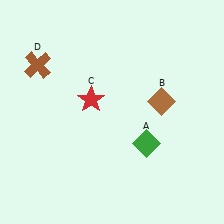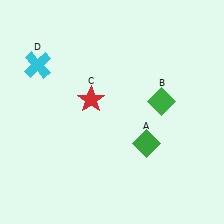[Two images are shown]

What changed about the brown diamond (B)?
In Image 1, B is brown. In Image 2, it changed to green.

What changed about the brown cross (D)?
In Image 1, D is brown. In Image 2, it changed to cyan.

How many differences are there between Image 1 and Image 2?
There are 2 differences between the two images.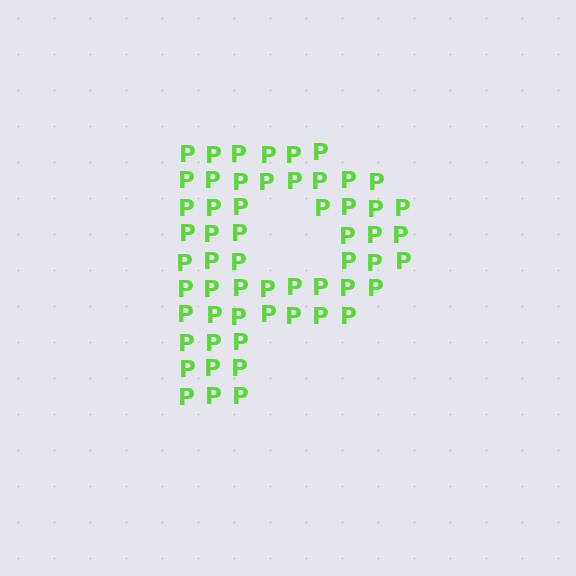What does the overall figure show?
The overall figure shows the letter P.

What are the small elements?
The small elements are letter P's.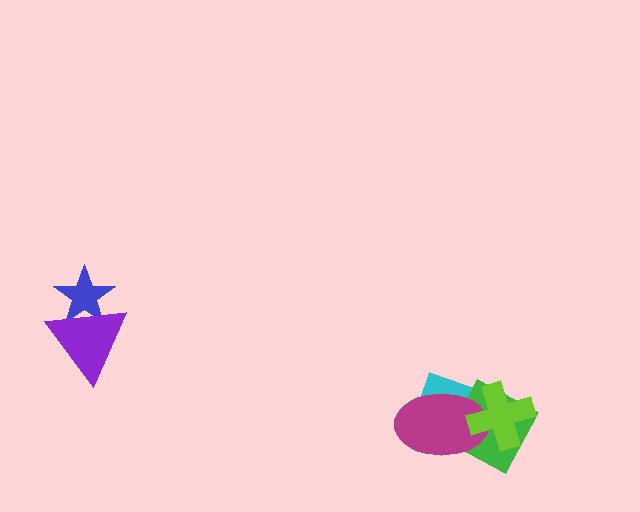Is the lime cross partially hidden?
No, no other shape covers it.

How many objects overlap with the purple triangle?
1 object overlaps with the purple triangle.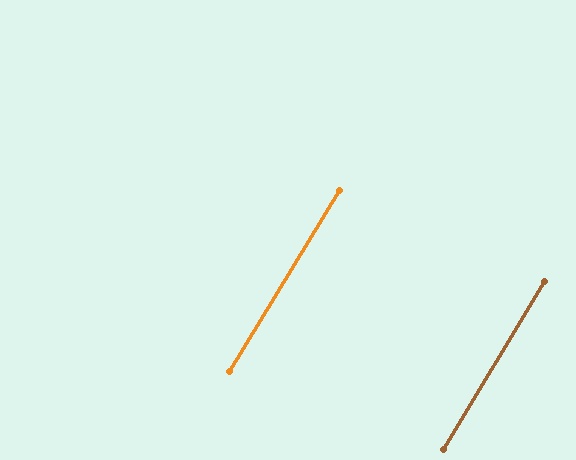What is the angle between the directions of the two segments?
Approximately 0 degrees.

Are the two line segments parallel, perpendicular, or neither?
Parallel — their directions differ by only 0.0°.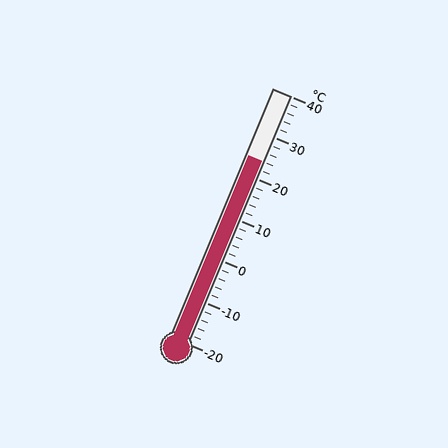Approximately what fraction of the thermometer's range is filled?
The thermometer is filled to approximately 75% of its range.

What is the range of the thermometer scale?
The thermometer scale ranges from -20°C to 40°C.